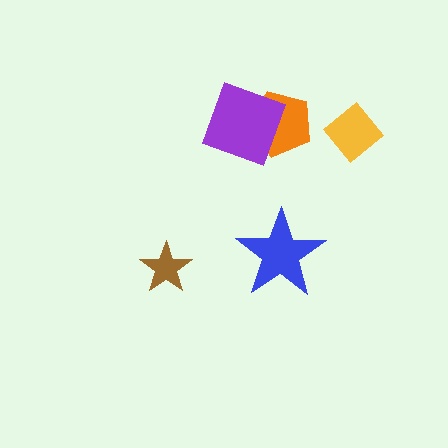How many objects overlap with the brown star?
0 objects overlap with the brown star.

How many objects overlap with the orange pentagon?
1 object overlaps with the orange pentagon.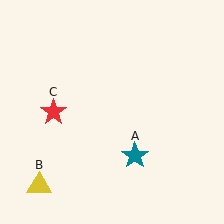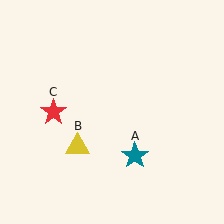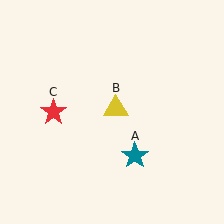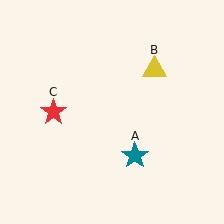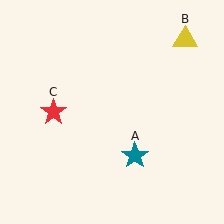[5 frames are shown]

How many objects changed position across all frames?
1 object changed position: yellow triangle (object B).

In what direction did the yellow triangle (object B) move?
The yellow triangle (object B) moved up and to the right.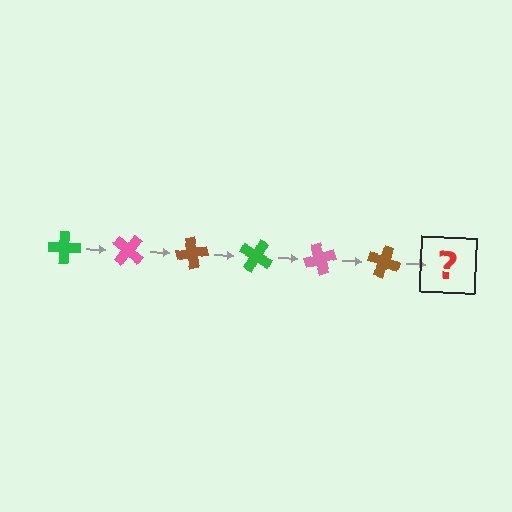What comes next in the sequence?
The next element should be a green cross, rotated 240 degrees from the start.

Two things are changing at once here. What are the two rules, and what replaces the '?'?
The two rules are that it rotates 40 degrees each step and the color cycles through green, pink, and brown. The '?' should be a green cross, rotated 240 degrees from the start.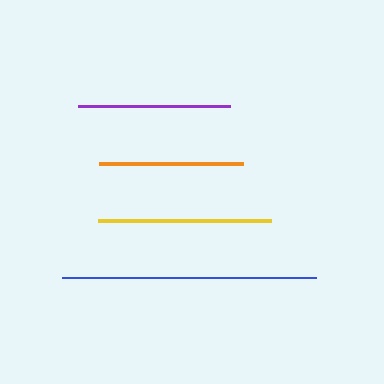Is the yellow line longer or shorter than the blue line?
The blue line is longer than the yellow line.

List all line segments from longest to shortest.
From longest to shortest: blue, yellow, purple, orange.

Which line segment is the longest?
The blue line is the longest at approximately 253 pixels.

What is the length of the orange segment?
The orange segment is approximately 144 pixels long.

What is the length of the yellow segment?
The yellow segment is approximately 173 pixels long.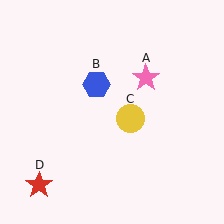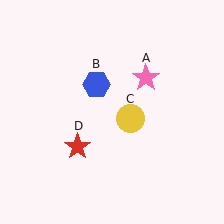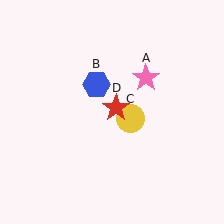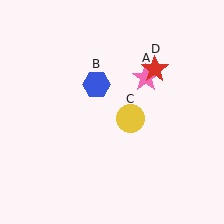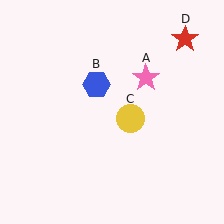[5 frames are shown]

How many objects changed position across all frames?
1 object changed position: red star (object D).